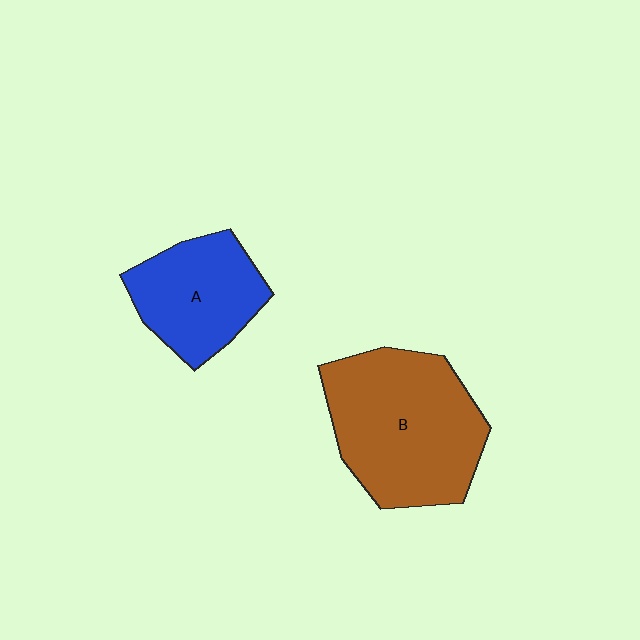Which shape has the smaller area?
Shape A (blue).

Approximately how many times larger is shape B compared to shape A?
Approximately 1.6 times.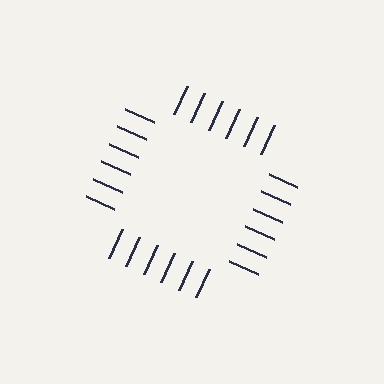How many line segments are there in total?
24 — 6 along each of the 4 edges.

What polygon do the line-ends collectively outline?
An illusory square — the line segments terminate on its edges but no continuous stroke is drawn.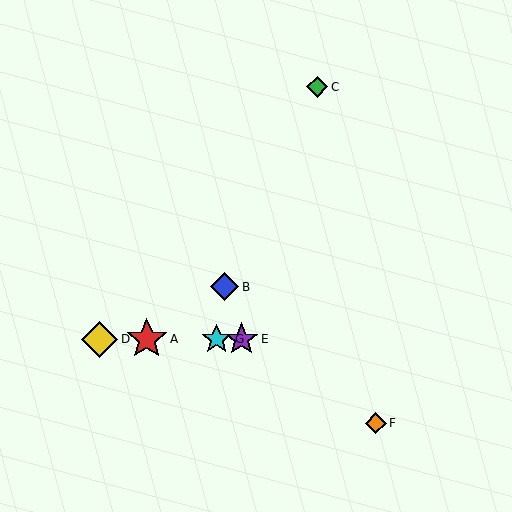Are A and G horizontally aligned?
Yes, both are at y≈339.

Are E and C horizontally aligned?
No, E is at y≈339 and C is at y≈87.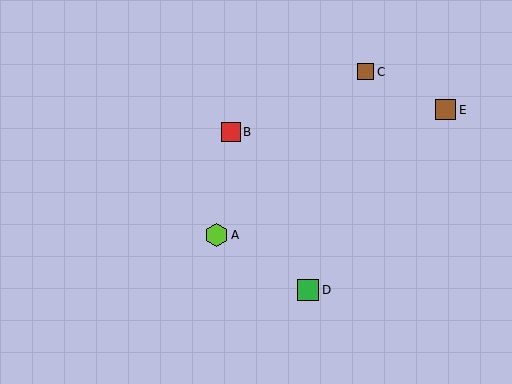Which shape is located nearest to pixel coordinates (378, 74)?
The brown square (labeled C) at (366, 72) is nearest to that location.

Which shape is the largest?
The lime hexagon (labeled A) is the largest.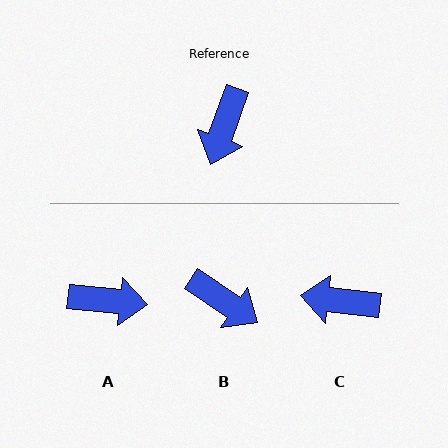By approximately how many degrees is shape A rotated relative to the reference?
Approximately 105 degrees counter-clockwise.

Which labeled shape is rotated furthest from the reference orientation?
A, about 105 degrees away.